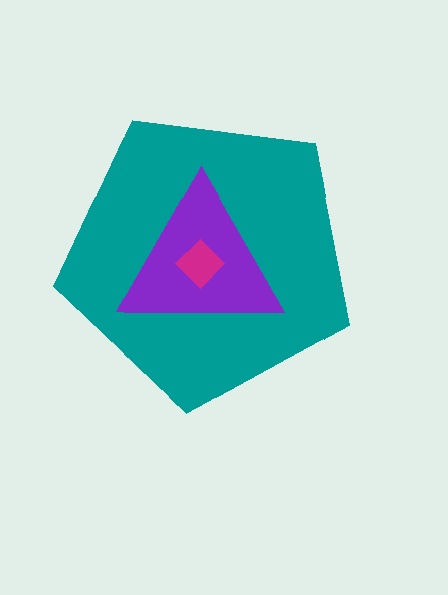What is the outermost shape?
The teal pentagon.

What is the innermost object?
The magenta diamond.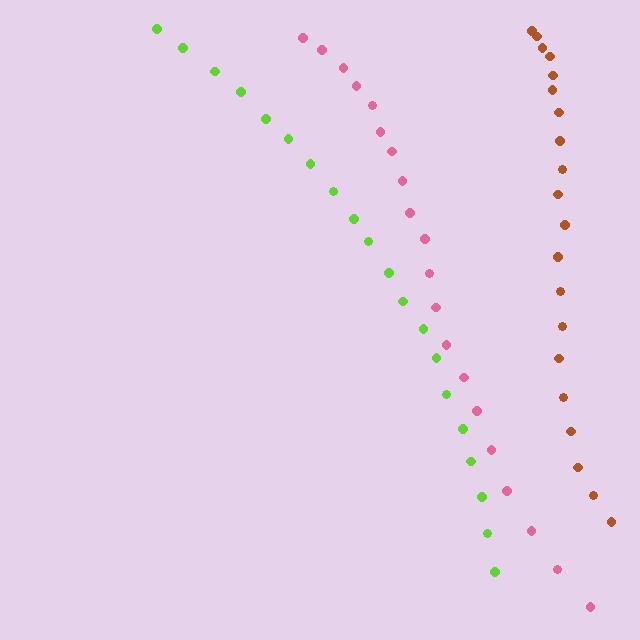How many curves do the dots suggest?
There are 3 distinct paths.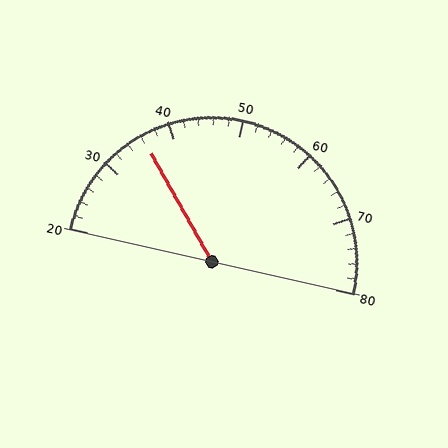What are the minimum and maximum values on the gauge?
The gauge ranges from 20 to 80.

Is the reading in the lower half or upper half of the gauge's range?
The reading is in the lower half of the range (20 to 80).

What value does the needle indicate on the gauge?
The needle indicates approximately 36.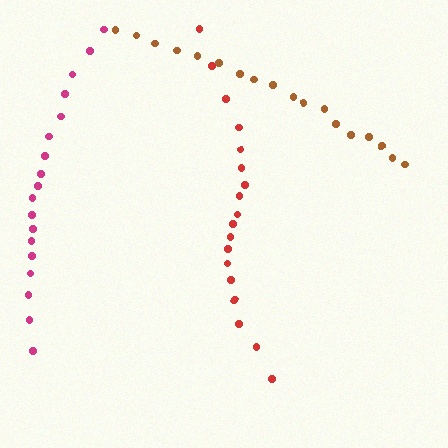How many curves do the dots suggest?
There are 3 distinct paths.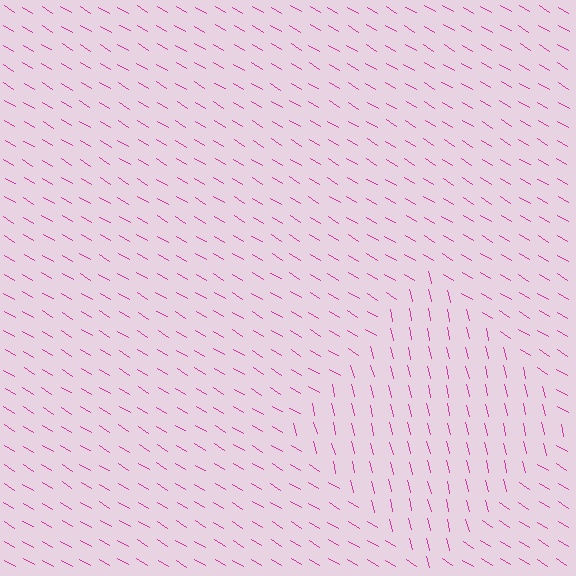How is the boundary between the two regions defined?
The boundary is defined purely by a change in line orientation (approximately 45 degrees difference). All lines are the same color and thickness.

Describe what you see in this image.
The image is filled with small magenta line segments. A diamond region in the image has lines oriented differently from the surrounding lines, creating a visible texture boundary.